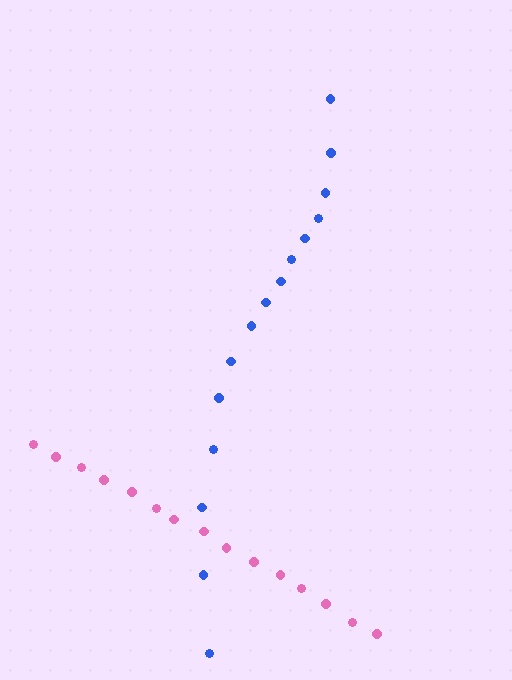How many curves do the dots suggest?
There are 2 distinct paths.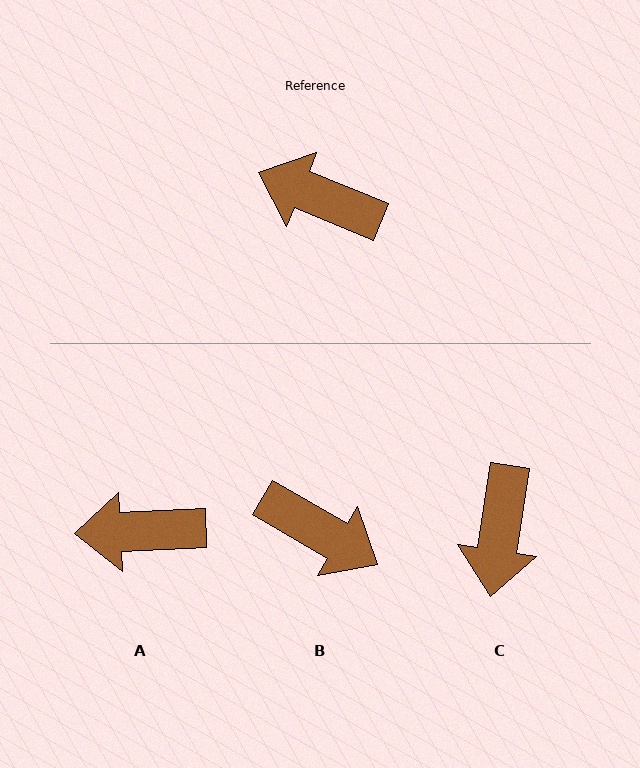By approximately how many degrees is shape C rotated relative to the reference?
Approximately 104 degrees counter-clockwise.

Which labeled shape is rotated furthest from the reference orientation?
B, about 172 degrees away.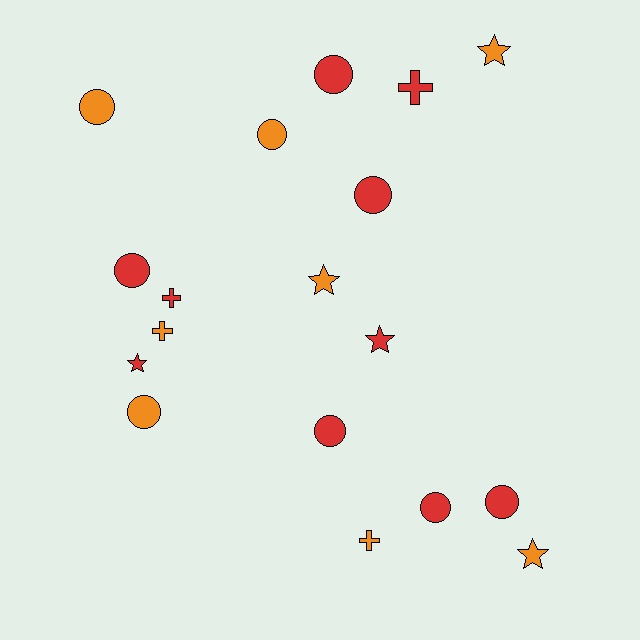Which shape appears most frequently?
Circle, with 9 objects.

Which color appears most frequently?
Red, with 10 objects.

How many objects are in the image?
There are 18 objects.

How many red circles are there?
There are 6 red circles.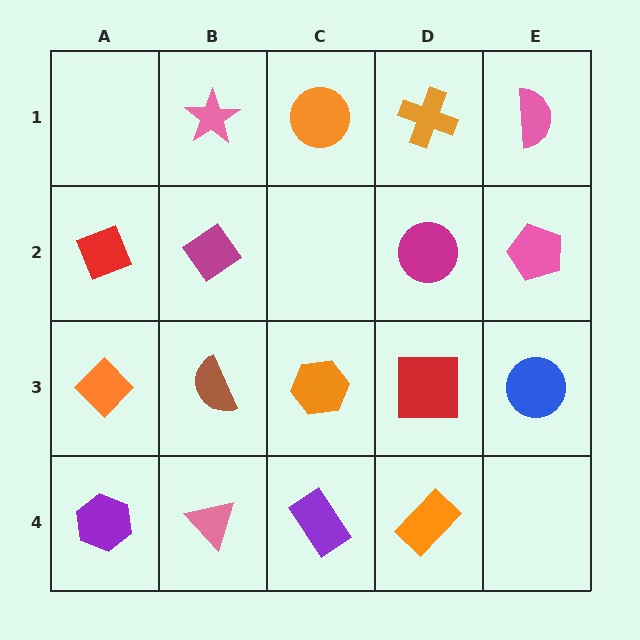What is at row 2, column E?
A pink pentagon.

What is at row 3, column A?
An orange diamond.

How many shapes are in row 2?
4 shapes.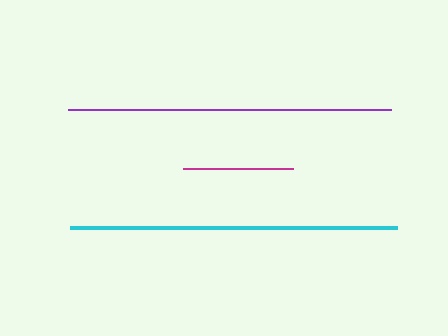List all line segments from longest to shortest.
From longest to shortest: cyan, purple, magenta.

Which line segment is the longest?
The cyan line is the longest at approximately 328 pixels.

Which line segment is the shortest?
The magenta line is the shortest at approximately 110 pixels.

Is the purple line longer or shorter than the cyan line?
The cyan line is longer than the purple line.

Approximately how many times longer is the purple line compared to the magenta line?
The purple line is approximately 2.9 times the length of the magenta line.